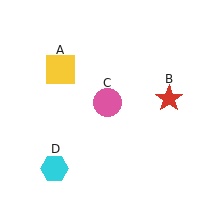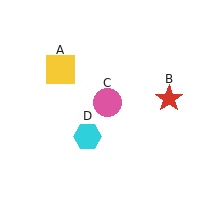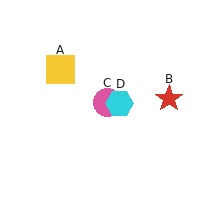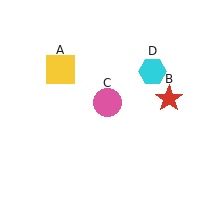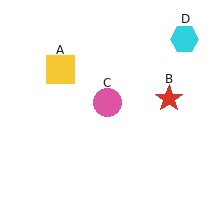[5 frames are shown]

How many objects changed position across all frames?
1 object changed position: cyan hexagon (object D).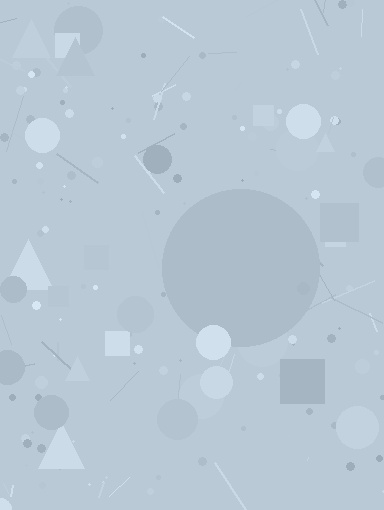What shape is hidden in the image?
A circle is hidden in the image.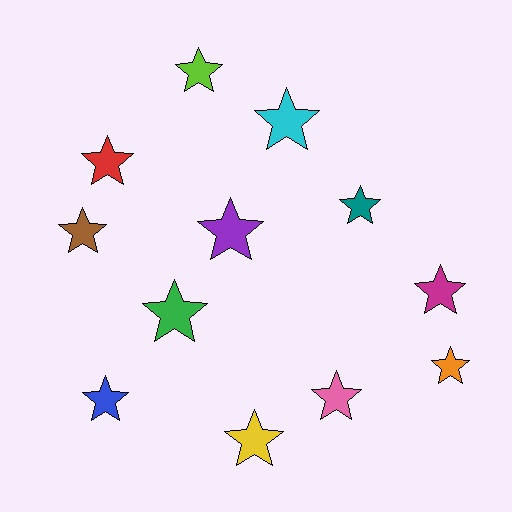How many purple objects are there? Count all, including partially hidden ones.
There is 1 purple object.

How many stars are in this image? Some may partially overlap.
There are 12 stars.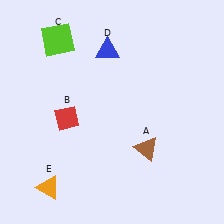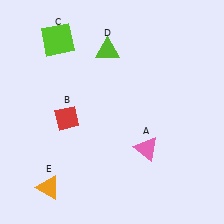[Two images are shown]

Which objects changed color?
A changed from brown to pink. D changed from blue to lime.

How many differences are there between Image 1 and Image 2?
There are 2 differences between the two images.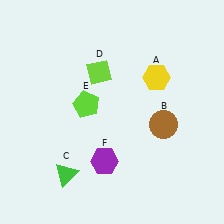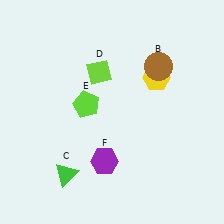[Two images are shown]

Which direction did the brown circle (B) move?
The brown circle (B) moved up.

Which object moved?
The brown circle (B) moved up.